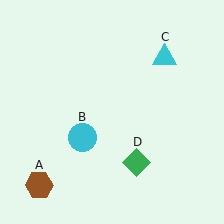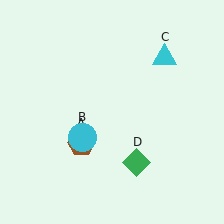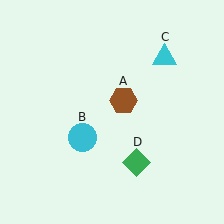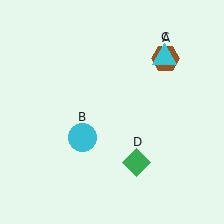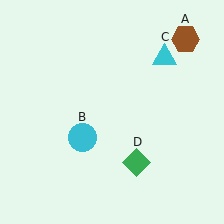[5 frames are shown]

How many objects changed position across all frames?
1 object changed position: brown hexagon (object A).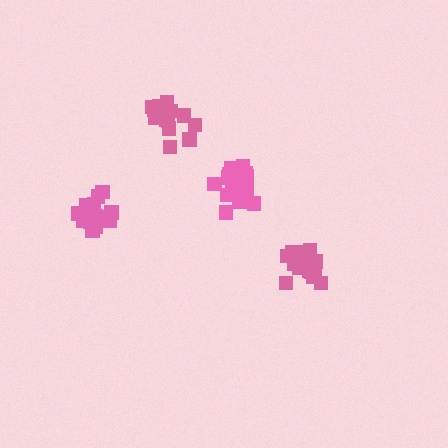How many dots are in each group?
Group 1: 18 dots, Group 2: 20 dots, Group 3: 18 dots, Group 4: 21 dots (77 total).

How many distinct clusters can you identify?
There are 4 distinct clusters.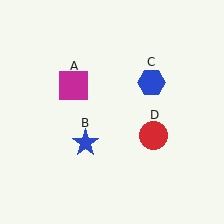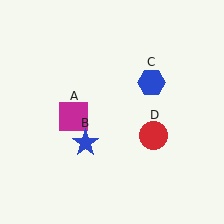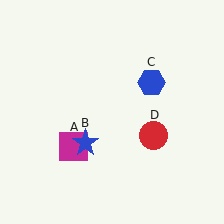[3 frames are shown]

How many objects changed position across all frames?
1 object changed position: magenta square (object A).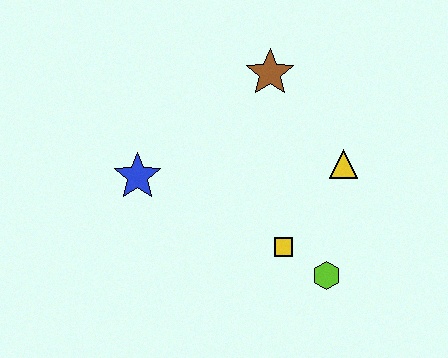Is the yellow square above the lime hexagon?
Yes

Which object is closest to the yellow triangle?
The yellow square is closest to the yellow triangle.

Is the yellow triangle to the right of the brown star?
Yes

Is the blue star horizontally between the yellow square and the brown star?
No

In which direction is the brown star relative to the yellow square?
The brown star is above the yellow square.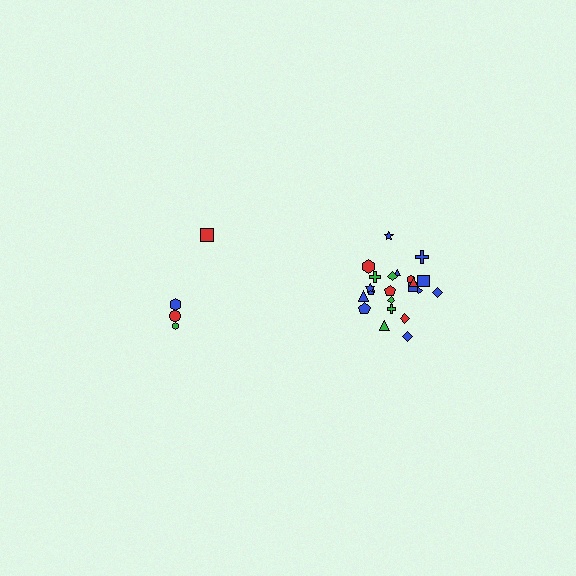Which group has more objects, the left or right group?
The right group.